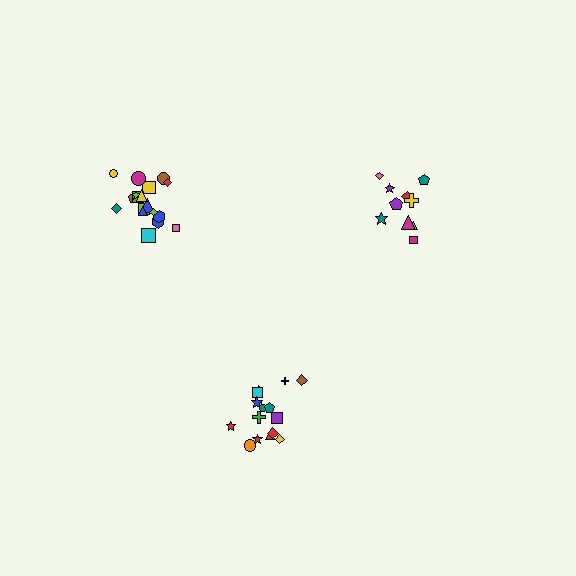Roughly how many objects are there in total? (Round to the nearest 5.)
Roughly 45 objects in total.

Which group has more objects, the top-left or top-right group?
The top-left group.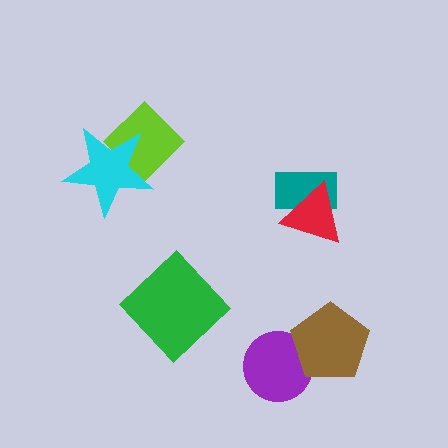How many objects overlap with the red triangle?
1 object overlaps with the red triangle.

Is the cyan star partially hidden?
No, no other shape covers it.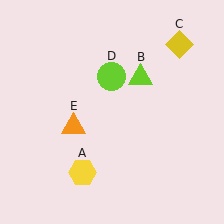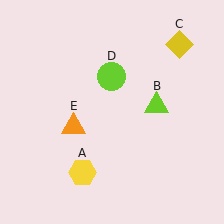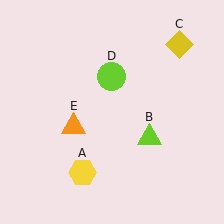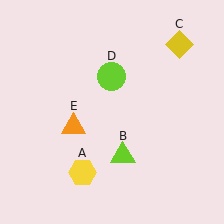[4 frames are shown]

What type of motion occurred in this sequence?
The lime triangle (object B) rotated clockwise around the center of the scene.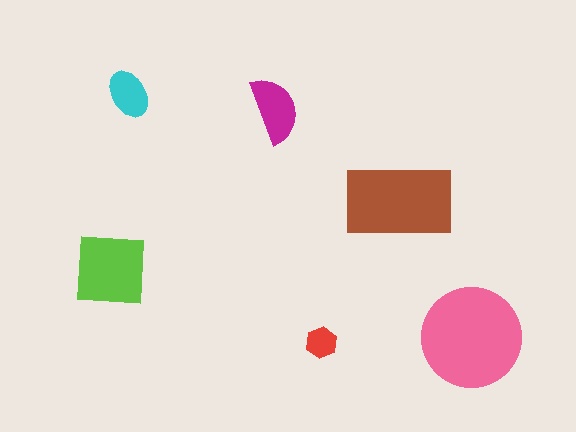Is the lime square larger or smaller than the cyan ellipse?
Larger.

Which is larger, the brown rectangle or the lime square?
The brown rectangle.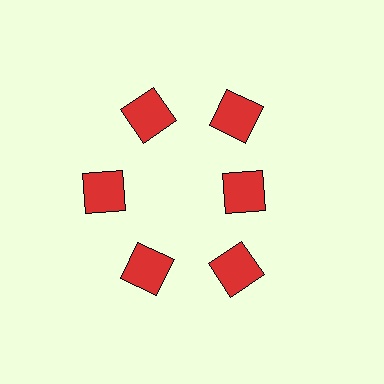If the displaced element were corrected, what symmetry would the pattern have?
It would have 6-fold rotational symmetry — the pattern would map onto itself every 60 degrees.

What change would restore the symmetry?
The symmetry would be restored by moving it outward, back onto the ring so that all 6 squares sit at equal angles and equal distance from the center.